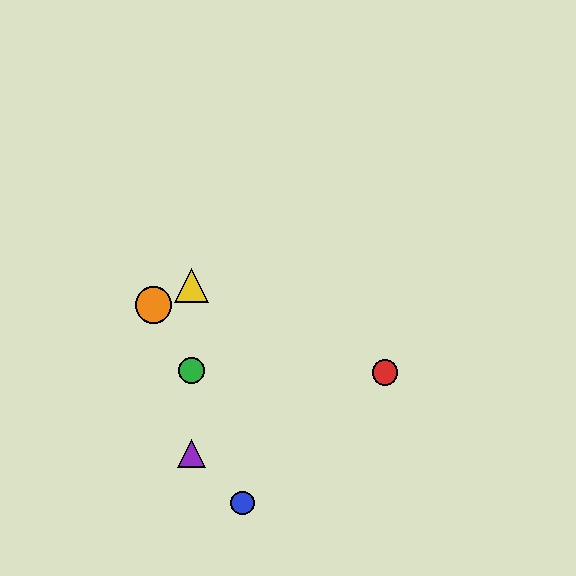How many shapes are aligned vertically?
3 shapes (the green circle, the yellow triangle, the purple triangle) are aligned vertically.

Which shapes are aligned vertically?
The green circle, the yellow triangle, the purple triangle are aligned vertically.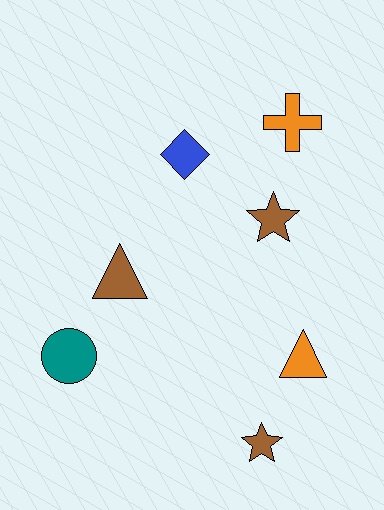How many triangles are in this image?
There are 2 triangles.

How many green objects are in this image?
There are no green objects.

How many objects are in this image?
There are 7 objects.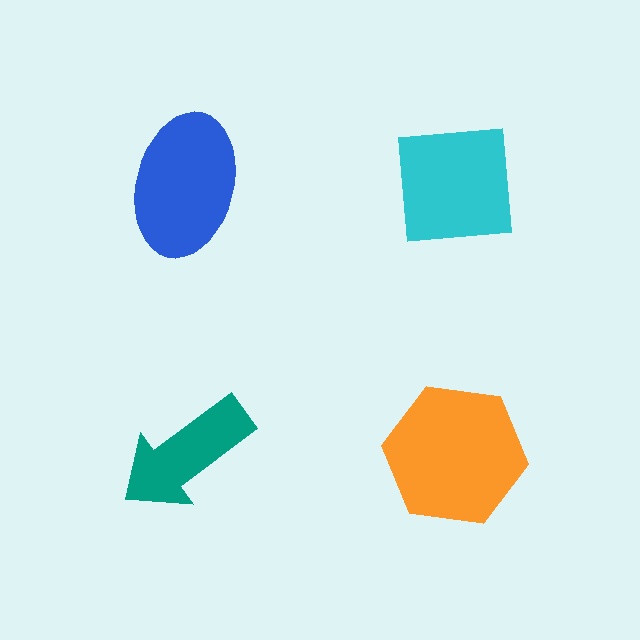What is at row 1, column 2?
A cyan square.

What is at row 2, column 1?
A teal arrow.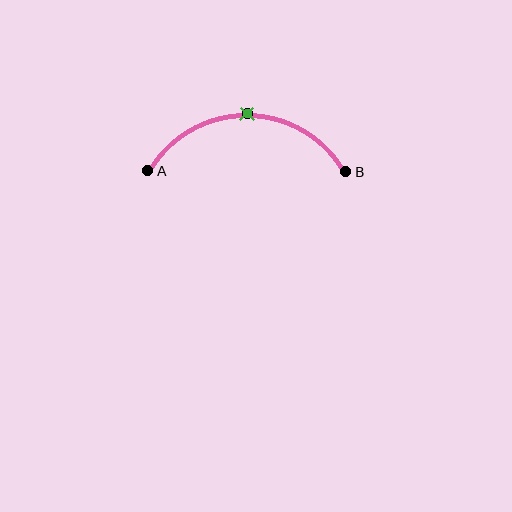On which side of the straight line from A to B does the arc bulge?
The arc bulges above the straight line connecting A and B.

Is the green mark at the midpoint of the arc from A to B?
Yes. The green mark lies on the arc at equal arc-length from both A and B — it is the arc midpoint.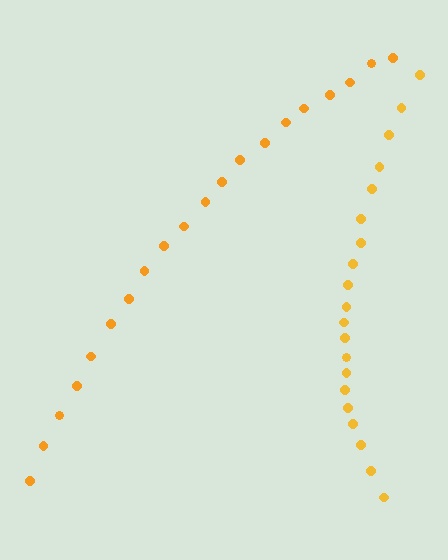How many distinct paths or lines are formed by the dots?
There are 2 distinct paths.